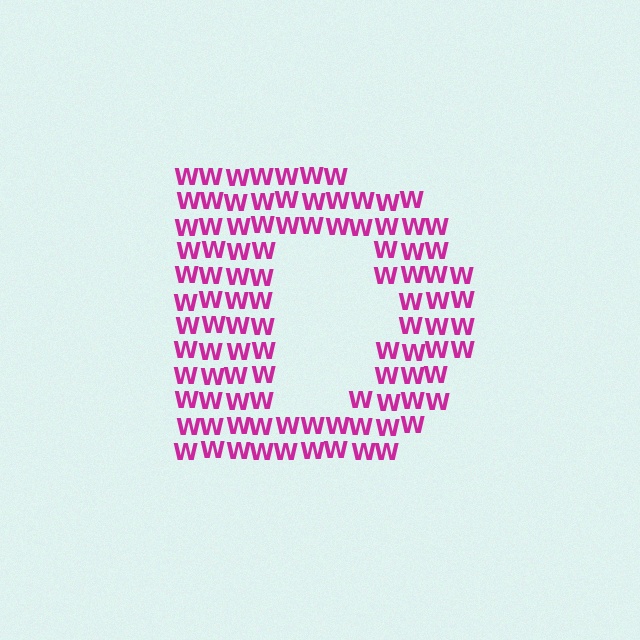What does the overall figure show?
The overall figure shows the letter D.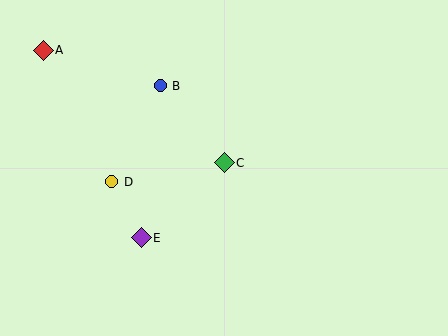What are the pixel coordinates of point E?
Point E is at (141, 238).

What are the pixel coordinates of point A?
Point A is at (43, 50).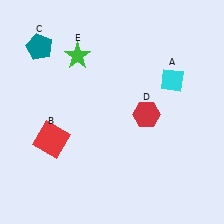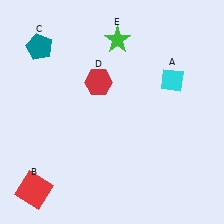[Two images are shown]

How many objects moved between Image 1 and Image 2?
3 objects moved between the two images.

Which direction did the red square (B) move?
The red square (B) moved down.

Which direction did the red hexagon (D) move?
The red hexagon (D) moved left.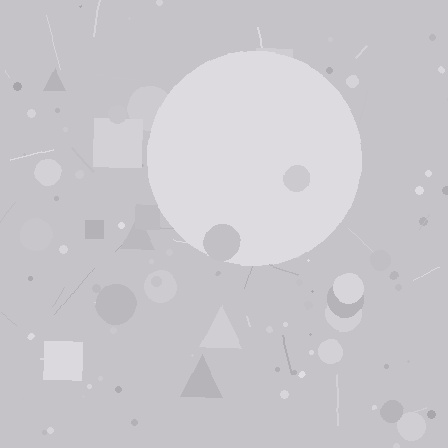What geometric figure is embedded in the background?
A circle is embedded in the background.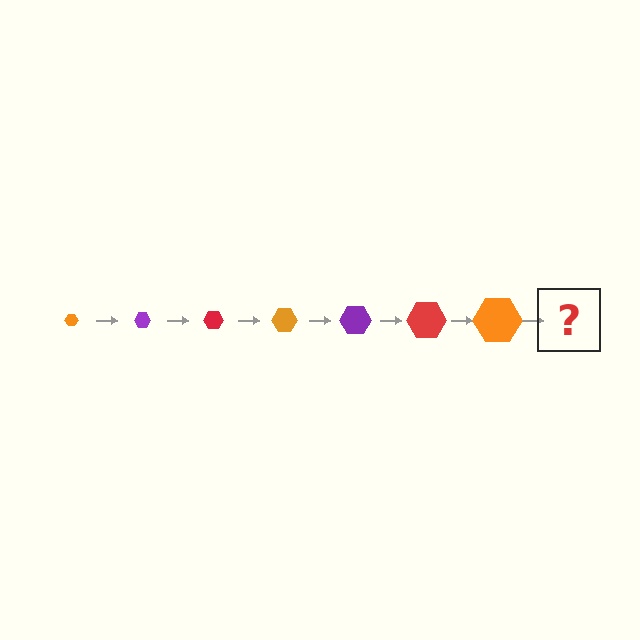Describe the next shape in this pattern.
It should be a purple hexagon, larger than the previous one.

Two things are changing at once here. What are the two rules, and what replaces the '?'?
The two rules are that the hexagon grows larger each step and the color cycles through orange, purple, and red. The '?' should be a purple hexagon, larger than the previous one.